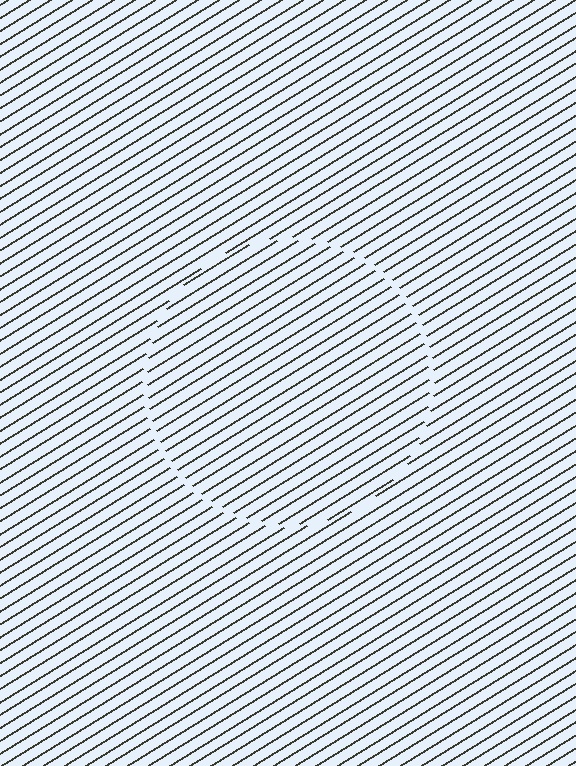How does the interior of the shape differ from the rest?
The interior of the shape contains the same grating, shifted by half a period — the contour is defined by the phase discontinuity where line-ends from the inner and outer gratings abut.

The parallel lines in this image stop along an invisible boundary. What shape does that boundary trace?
An illusory circle. The interior of the shape contains the same grating, shifted by half a period — the contour is defined by the phase discontinuity where line-ends from the inner and outer gratings abut.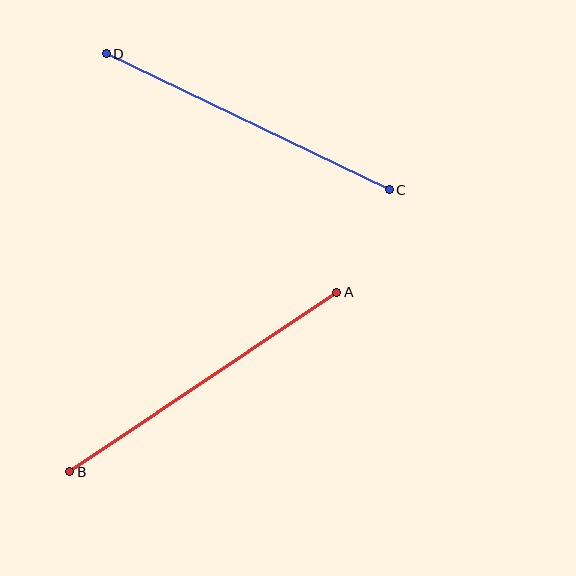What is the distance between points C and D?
The distance is approximately 314 pixels.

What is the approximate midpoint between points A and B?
The midpoint is at approximately (203, 382) pixels.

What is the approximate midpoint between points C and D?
The midpoint is at approximately (248, 122) pixels.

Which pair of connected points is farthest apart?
Points A and B are farthest apart.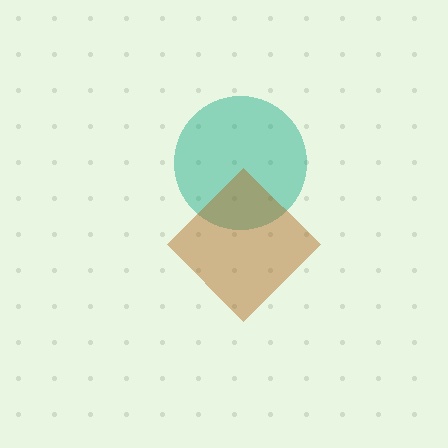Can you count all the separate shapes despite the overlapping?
Yes, there are 2 separate shapes.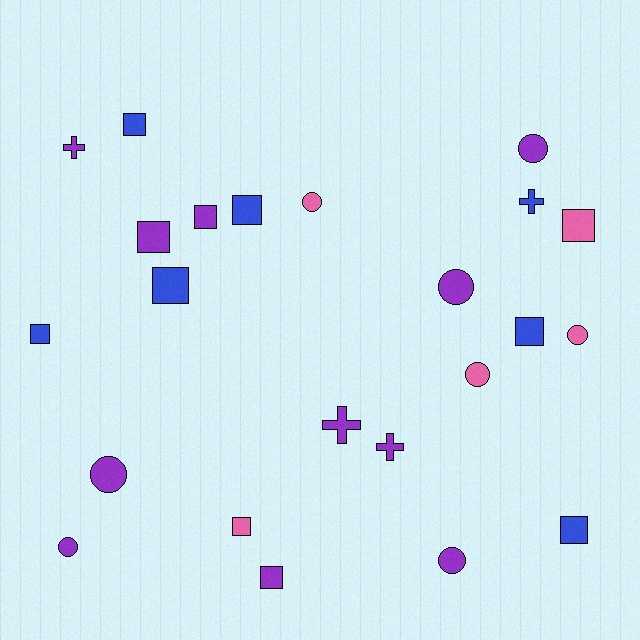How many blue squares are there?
There are 6 blue squares.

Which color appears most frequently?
Purple, with 11 objects.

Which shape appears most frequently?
Square, with 11 objects.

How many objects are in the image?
There are 23 objects.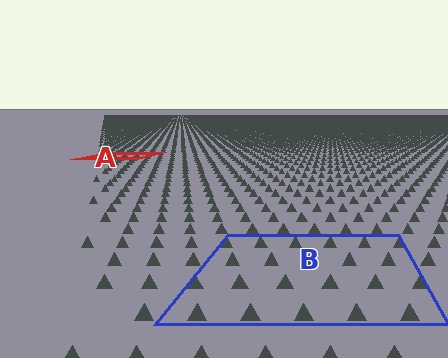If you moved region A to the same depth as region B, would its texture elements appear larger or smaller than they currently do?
They would appear larger. At a closer depth, the same texture elements are projected at a bigger on-screen size.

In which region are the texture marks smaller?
The texture marks are smaller in region A, because it is farther away.